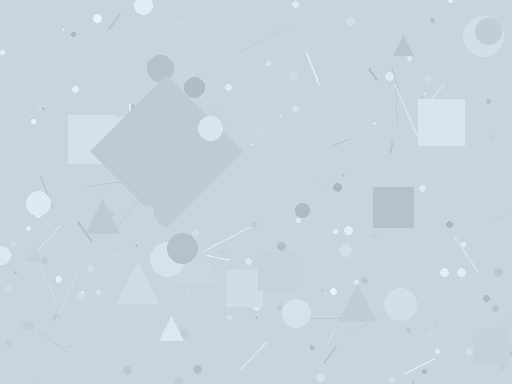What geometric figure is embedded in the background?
A diamond is embedded in the background.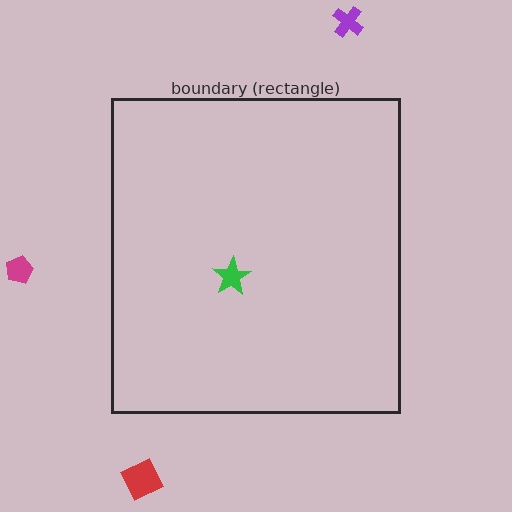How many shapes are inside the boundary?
1 inside, 3 outside.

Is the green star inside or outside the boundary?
Inside.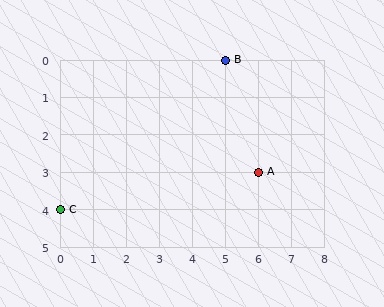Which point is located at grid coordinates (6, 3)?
Point A is at (6, 3).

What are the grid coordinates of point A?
Point A is at grid coordinates (6, 3).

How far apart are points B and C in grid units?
Points B and C are 5 columns and 4 rows apart (about 6.4 grid units diagonally).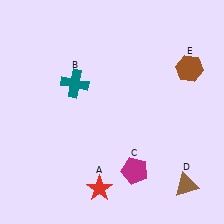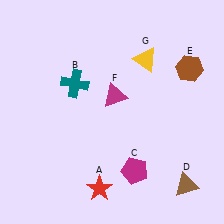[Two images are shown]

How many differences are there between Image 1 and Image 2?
There are 2 differences between the two images.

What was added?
A magenta triangle (F), a yellow triangle (G) were added in Image 2.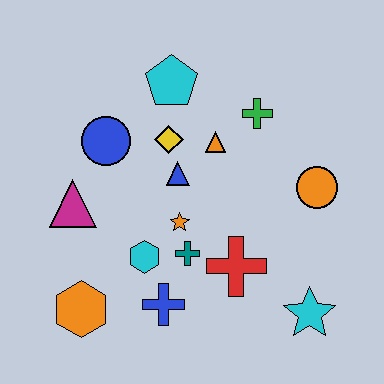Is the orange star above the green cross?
No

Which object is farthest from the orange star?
The cyan star is farthest from the orange star.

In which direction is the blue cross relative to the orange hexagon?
The blue cross is to the right of the orange hexagon.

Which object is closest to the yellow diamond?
The blue triangle is closest to the yellow diamond.